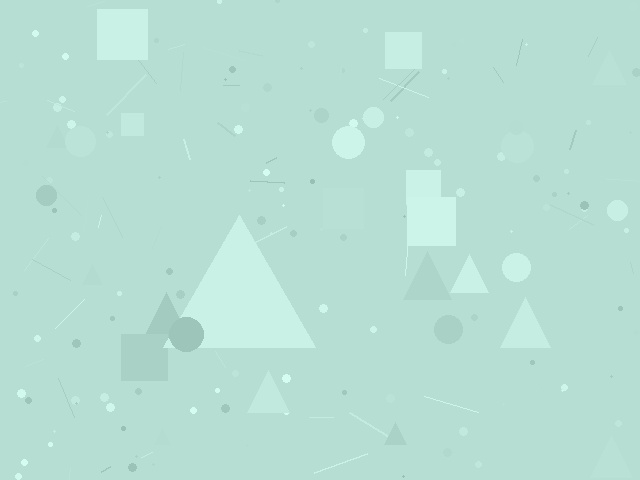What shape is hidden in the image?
A triangle is hidden in the image.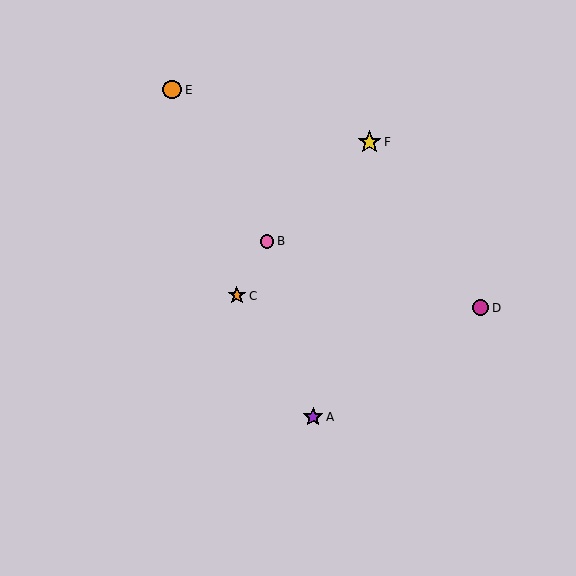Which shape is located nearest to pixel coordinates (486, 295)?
The magenta circle (labeled D) at (481, 308) is nearest to that location.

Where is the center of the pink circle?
The center of the pink circle is at (267, 241).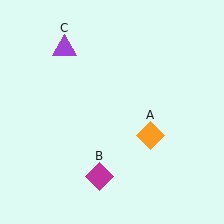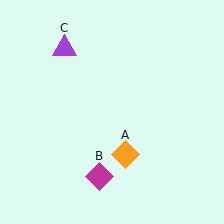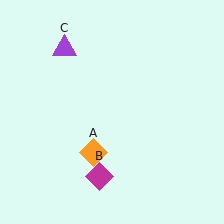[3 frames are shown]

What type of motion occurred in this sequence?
The orange diamond (object A) rotated clockwise around the center of the scene.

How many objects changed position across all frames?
1 object changed position: orange diamond (object A).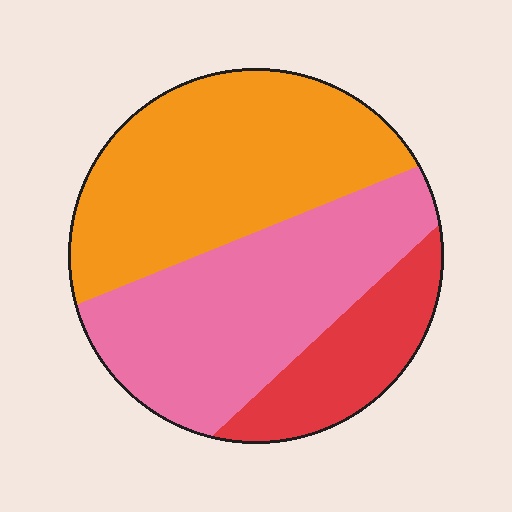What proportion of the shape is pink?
Pink takes up between a quarter and a half of the shape.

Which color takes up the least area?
Red, at roughly 15%.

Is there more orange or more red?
Orange.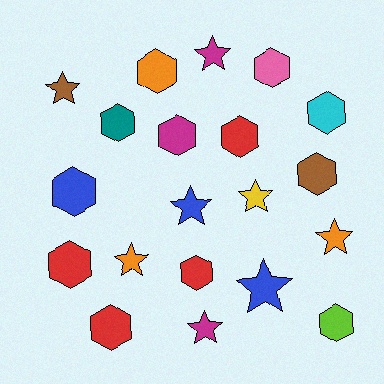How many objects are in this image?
There are 20 objects.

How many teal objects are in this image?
There is 1 teal object.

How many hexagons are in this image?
There are 12 hexagons.